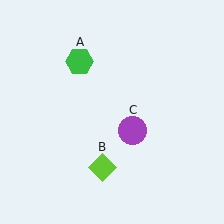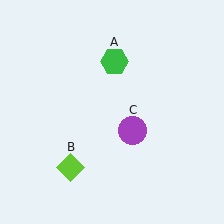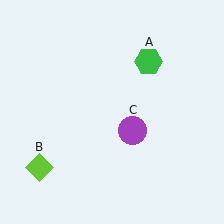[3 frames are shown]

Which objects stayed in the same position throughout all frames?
Purple circle (object C) remained stationary.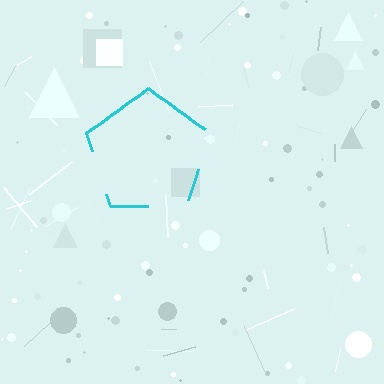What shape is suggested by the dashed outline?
The dashed outline suggests a pentagon.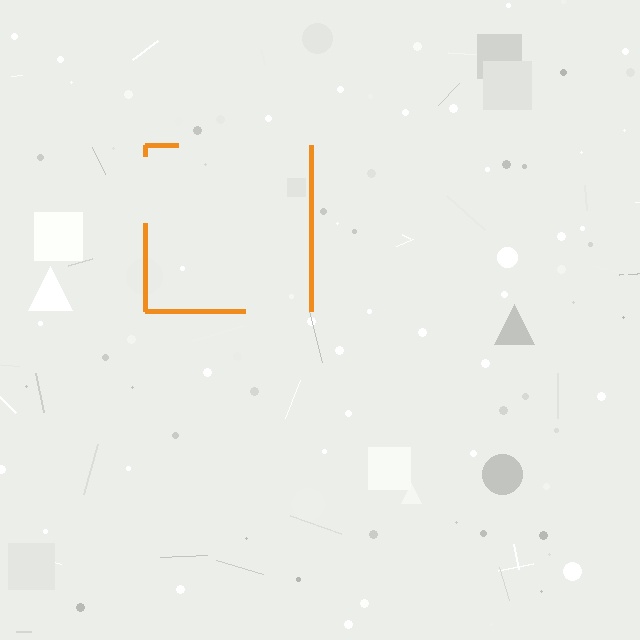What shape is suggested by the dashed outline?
The dashed outline suggests a square.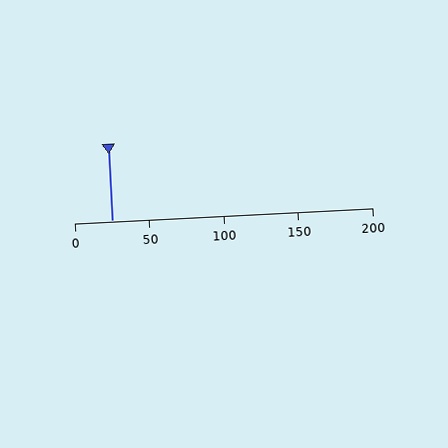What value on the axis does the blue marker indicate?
The marker indicates approximately 25.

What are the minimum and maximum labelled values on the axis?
The axis runs from 0 to 200.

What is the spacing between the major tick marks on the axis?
The major ticks are spaced 50 apart.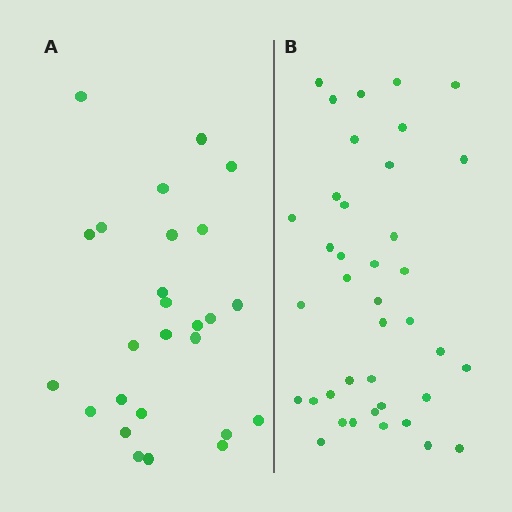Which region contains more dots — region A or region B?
Region B (the right region) has more dots.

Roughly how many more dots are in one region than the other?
Region B has approximately 15 more dots than region A.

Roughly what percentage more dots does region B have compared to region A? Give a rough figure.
About 50% more.